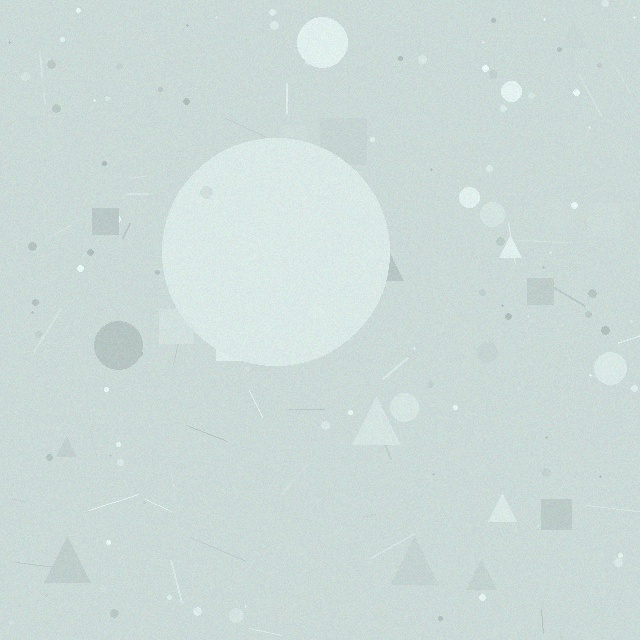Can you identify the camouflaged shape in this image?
The camouflaged shape is a circle.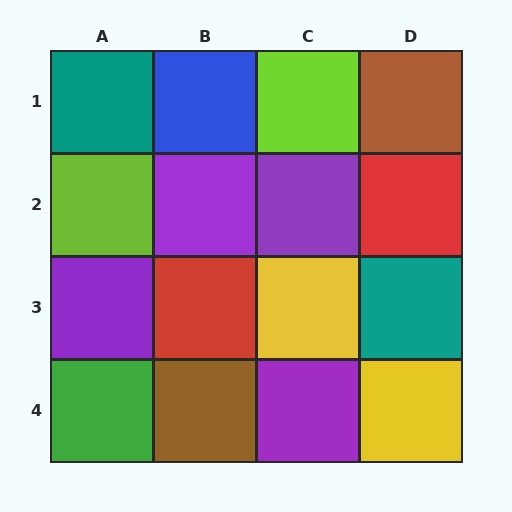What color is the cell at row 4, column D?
Yellow.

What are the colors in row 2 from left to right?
Lime, purple, purple, red.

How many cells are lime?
2 cells are lime.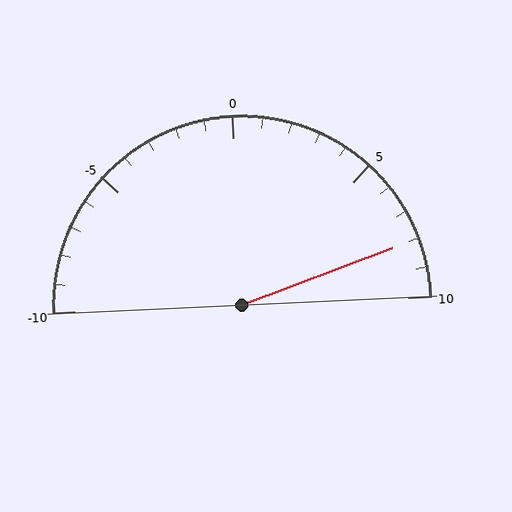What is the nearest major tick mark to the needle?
The nearest major tick mark is 10.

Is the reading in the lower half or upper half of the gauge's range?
The reading is in the upper half of the range (-10 to 10).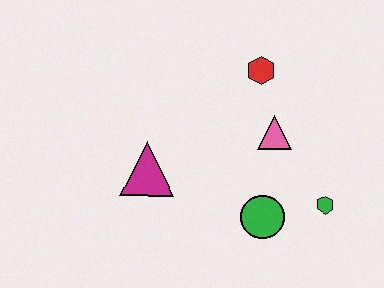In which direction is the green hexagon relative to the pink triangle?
The green hexagon is below the pink triangle.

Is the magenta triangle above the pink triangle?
No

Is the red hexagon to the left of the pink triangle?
Yes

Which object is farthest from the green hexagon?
The magenta triangle is farthest from the green hexagon.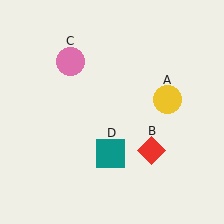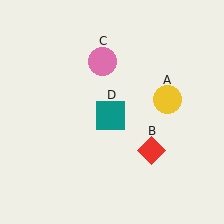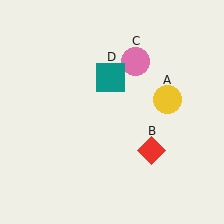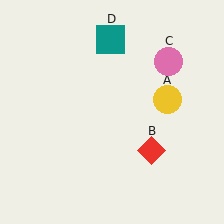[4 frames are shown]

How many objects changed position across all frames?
2 objects changed position: pink circle (object C), teal square (object D).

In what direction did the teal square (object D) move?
The teal square (object D) moved up.